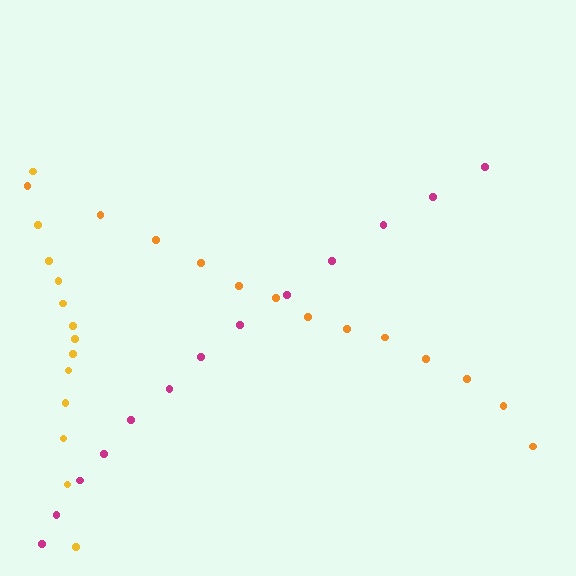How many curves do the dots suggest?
There are 3 distinct paths.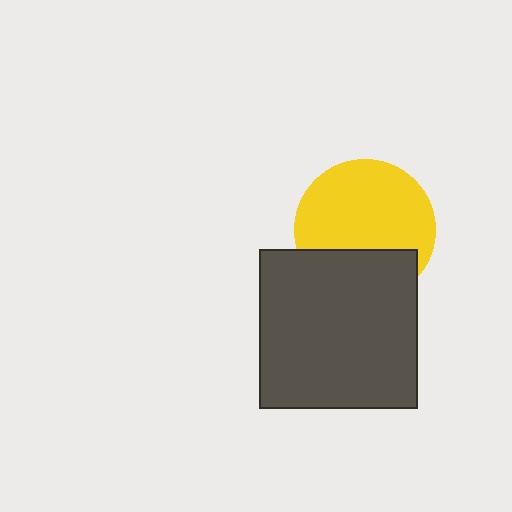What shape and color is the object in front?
The object in front is a dark gray square.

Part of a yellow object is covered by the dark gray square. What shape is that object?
It is a circle.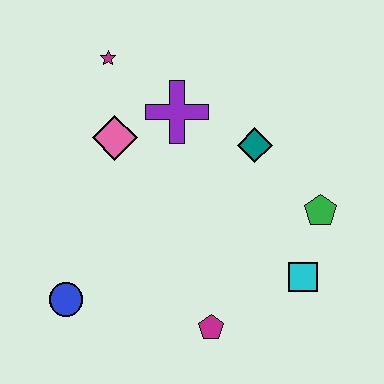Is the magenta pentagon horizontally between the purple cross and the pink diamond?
No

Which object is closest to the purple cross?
The pink diamond is closest to the purple cross.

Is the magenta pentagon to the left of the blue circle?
No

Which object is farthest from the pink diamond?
The cyan square is farthest from the pink diamond.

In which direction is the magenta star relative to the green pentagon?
The magenta star is to the left of the green pentagon.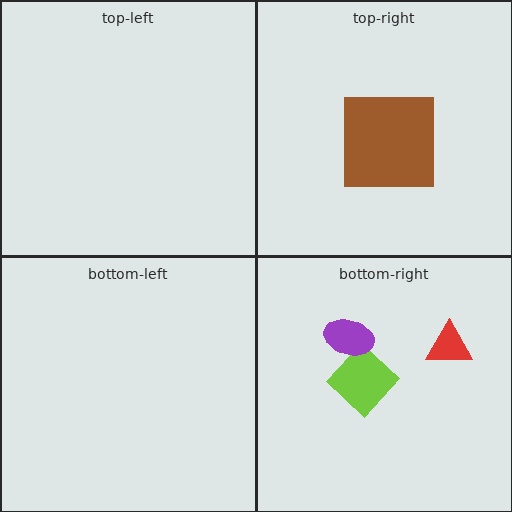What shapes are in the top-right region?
The brown square.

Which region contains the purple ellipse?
The bottom-right region.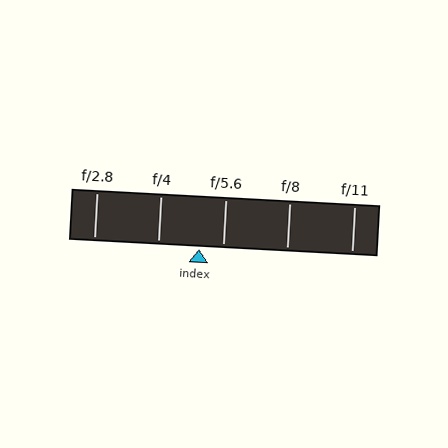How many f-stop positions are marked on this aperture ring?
There are 5 f-stop positions marked.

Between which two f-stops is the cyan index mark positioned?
The index mark is between f/4 and f/5.6.